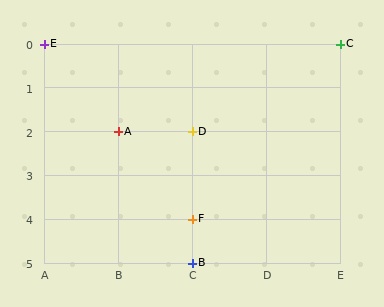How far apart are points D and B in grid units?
Points D and B are 3 rows apart.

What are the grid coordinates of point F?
Point F is at grid coordinates (C, 4).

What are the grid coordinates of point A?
Point A is at grid coordinates (B, 2).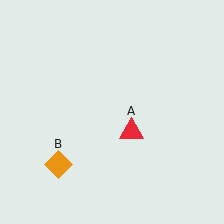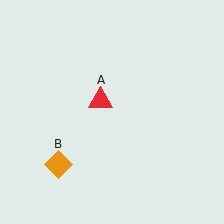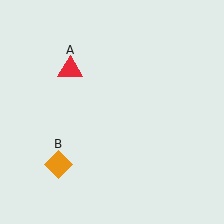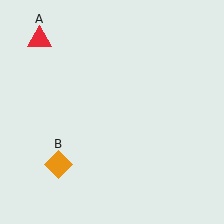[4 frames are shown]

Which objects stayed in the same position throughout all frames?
Orange diamond (object B) remained stationary.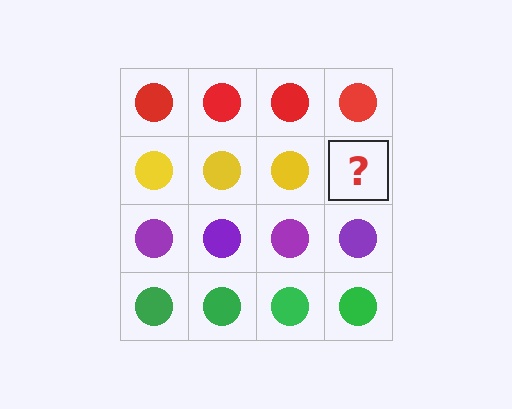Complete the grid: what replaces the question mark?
The question mark should be replaced with a yellow circle.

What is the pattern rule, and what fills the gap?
The rule is that each row has a consistent color. The gap should be filled with a yellow circle.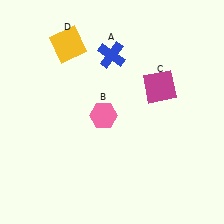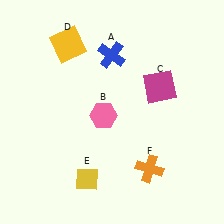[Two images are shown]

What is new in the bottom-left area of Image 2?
A yellow diamond (E) was added in the bottom-left area of Image 2.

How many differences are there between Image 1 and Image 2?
There are 2 differences between the two images.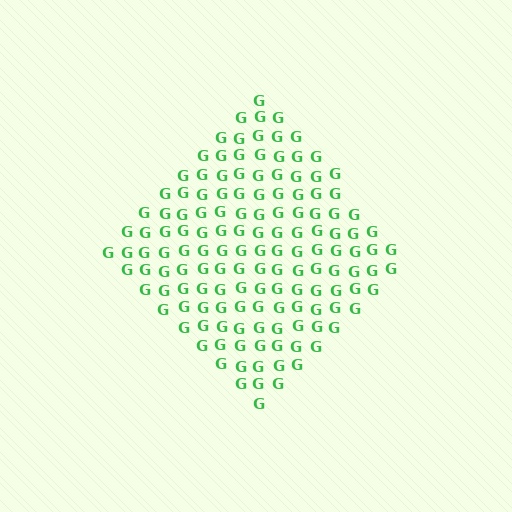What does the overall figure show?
The overall figure shows a diamond.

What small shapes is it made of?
It is made of small letter G's.